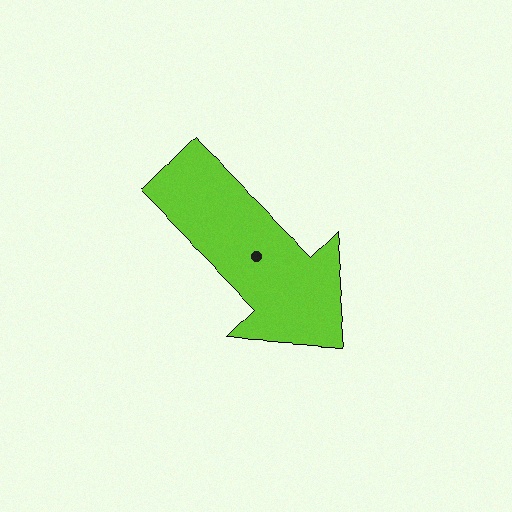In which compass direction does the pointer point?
Southeast.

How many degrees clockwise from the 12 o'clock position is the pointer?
Approximately 135 degrees.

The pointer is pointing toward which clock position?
Roughly 4 o'clock.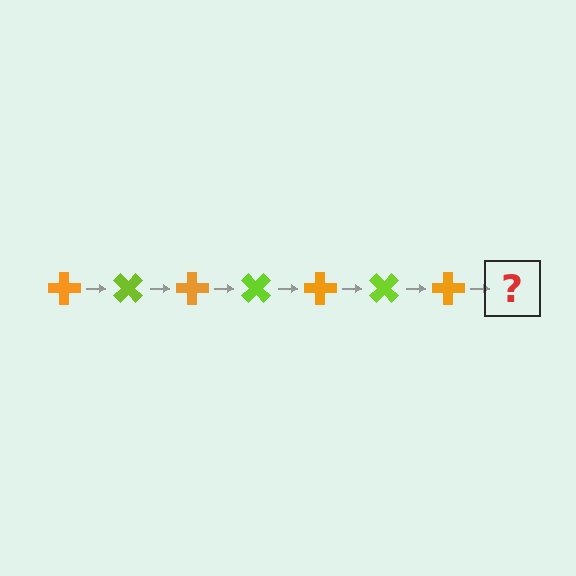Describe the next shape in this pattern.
It should be a lime cross, rotated 315 degrees from the start.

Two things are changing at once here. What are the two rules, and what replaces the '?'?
The two rules are that it rotates 45 degrees each step and the color cycles through orange and lime. The '?' should be a lime cross, rotated 315 degrees from the start.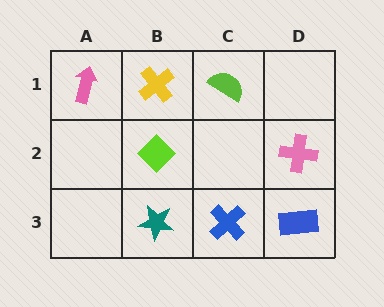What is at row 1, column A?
A pink arrow.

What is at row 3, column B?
A teal star.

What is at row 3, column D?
A blue rectangle.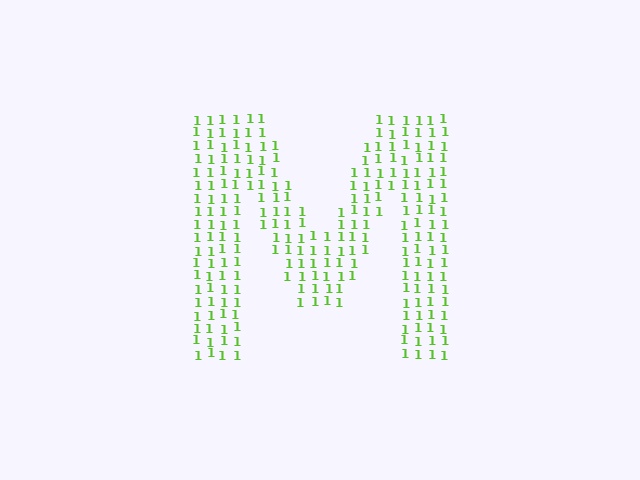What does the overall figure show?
The overall figure shows the letter M.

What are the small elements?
The small elements are digit 1's.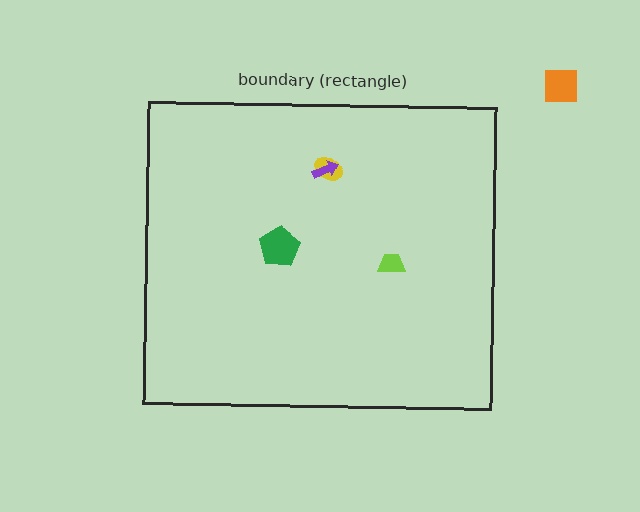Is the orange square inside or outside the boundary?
Outside.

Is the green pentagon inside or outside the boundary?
Inside.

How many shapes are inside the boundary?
4 inside, 1 outside.